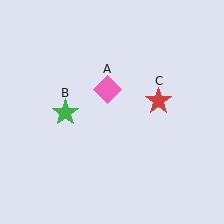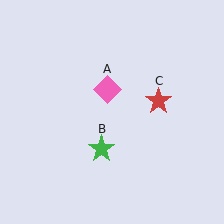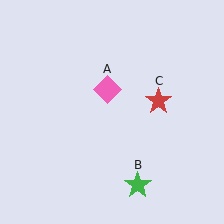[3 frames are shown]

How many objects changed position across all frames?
1 object changed position: green star (object B).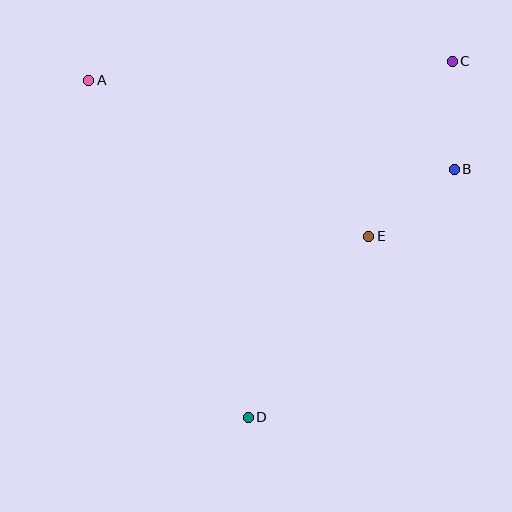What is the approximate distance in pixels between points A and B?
The distance between A and B is approximately 376 pixels.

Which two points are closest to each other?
Points B and C are closest to each other.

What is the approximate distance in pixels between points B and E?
The distance between B and E is approximately 108 pixels.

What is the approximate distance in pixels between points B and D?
The distance between B and D is approximately 322 pixels.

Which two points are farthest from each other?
Points C and D are farthest from each other.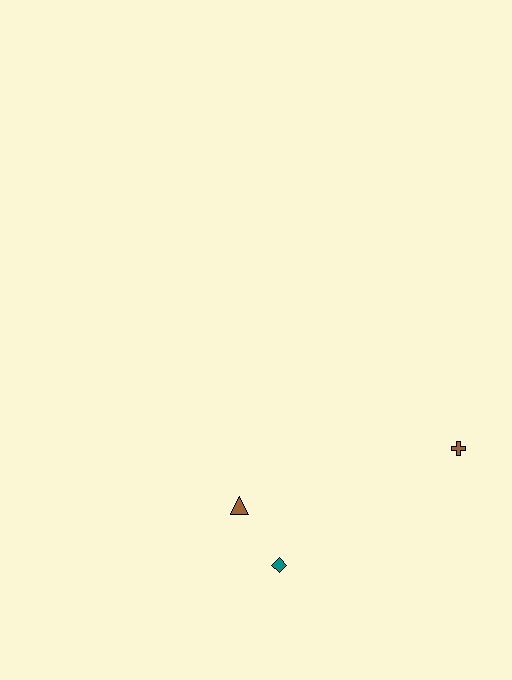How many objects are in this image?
There are 3 objects.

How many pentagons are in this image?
There are no pentagons.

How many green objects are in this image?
There are no green objects.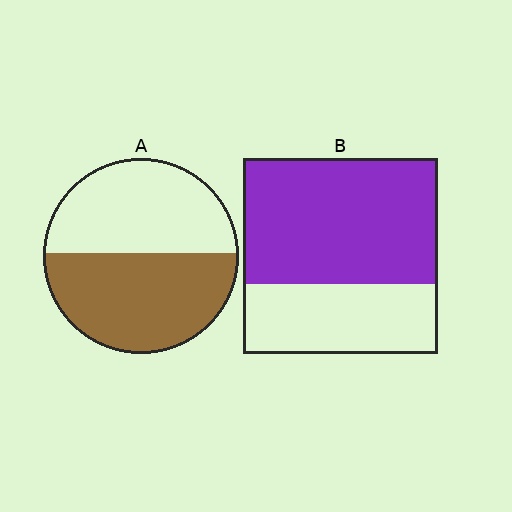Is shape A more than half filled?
Roughly half.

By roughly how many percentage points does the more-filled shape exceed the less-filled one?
By roughly 10 percentage points (B over A).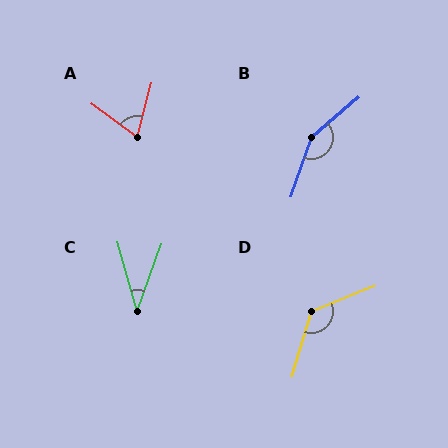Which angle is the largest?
B, at approximately 149 degrees.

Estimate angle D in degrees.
Approximately 129 degrees.